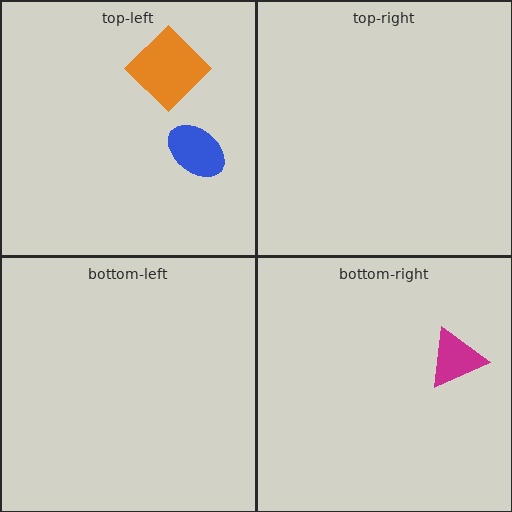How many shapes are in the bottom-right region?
1.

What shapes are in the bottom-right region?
The magenta triangle.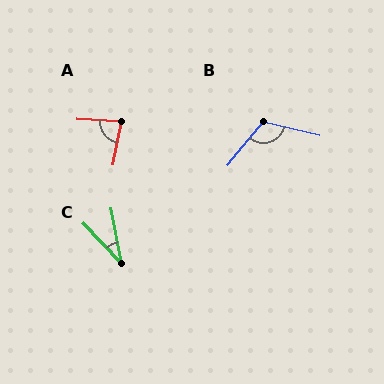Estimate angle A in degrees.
Approximately 81 degrees.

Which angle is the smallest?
C, at approximately 33 degrees.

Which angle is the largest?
B, at approximately 116 degrees.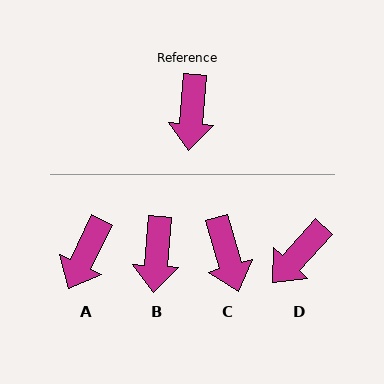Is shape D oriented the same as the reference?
No, it is off by about 38 degrees.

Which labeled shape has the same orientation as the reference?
B.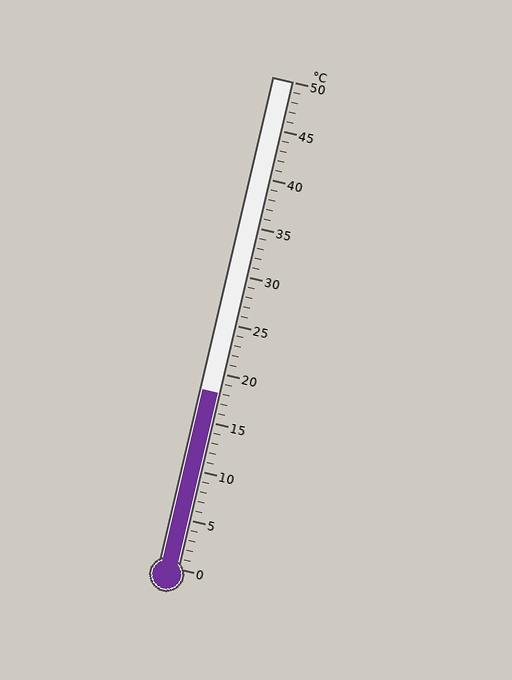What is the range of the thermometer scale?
The thermometer scale ranges from 0°C to 50°C.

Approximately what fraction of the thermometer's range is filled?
The thermometer is filled to approximately 35% of its range.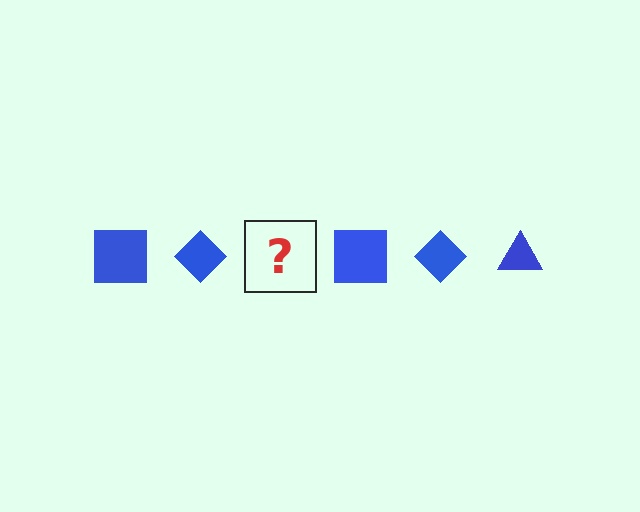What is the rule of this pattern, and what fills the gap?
The rule is that the pattern cycles through square, diamond, triangle shapes in blue. The gap should be filled with a blue triangle.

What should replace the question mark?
The question mark should be replaced with a blue triangle.